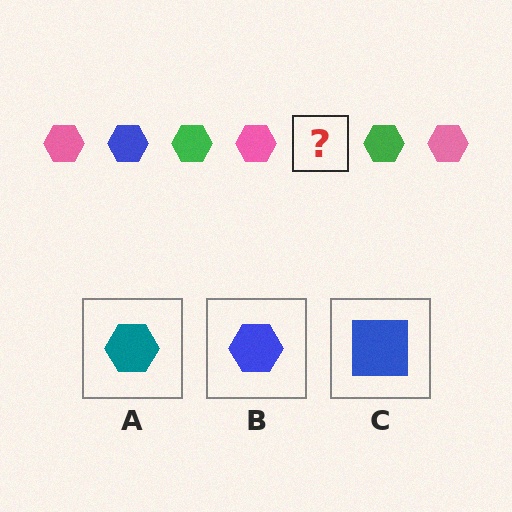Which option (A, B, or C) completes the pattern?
B.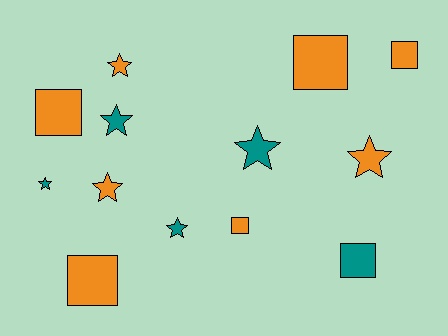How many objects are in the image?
There are 13 objects.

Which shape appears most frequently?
Star, with 7 objects.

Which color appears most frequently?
Orange, with 8 objects.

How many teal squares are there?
There is 1 teal square.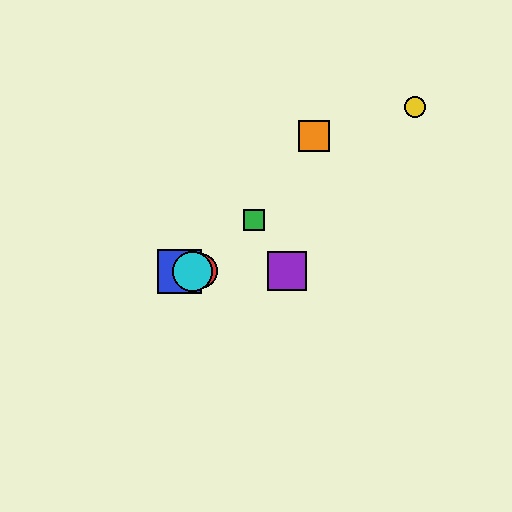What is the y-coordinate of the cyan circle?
The cyan circle is at y≈271.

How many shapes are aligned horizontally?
4 shapes (the red circle, the blue square, the purple square, the cyan circle) are aligned horizontally.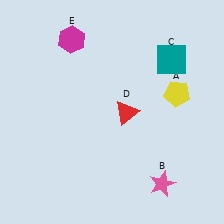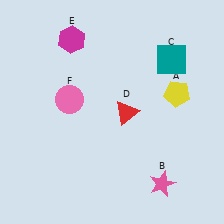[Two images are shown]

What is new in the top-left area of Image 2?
A pink circle (F) was added in the top-left area of Image 2.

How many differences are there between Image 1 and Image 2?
There is 1 difference between the two images.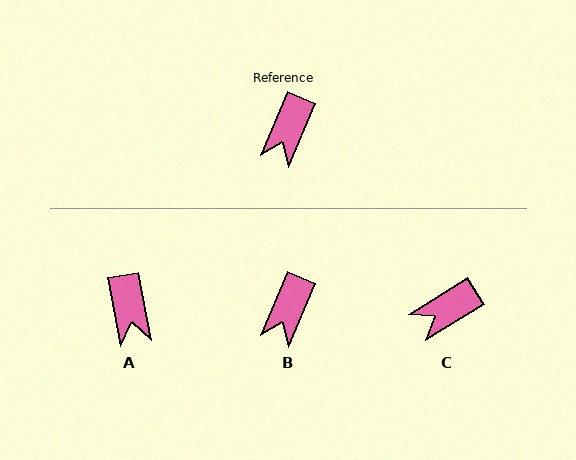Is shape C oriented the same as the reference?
No, it is off by about 35 degrees.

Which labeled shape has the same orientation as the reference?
B.